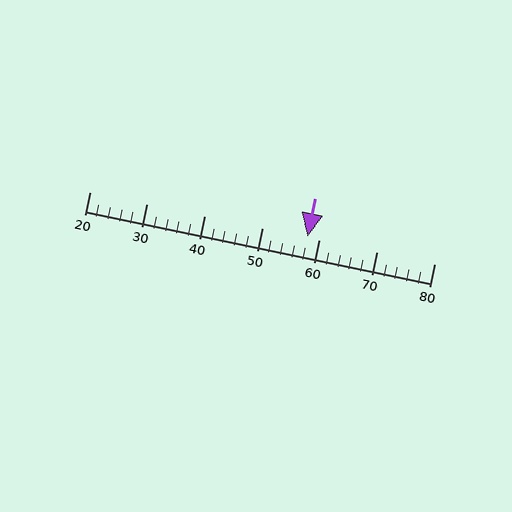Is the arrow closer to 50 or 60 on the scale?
The arrow is closer to 60.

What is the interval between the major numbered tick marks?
The major tick marks are spaced 10 units apart.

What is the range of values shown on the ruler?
The ruler shows values from 20 to 80.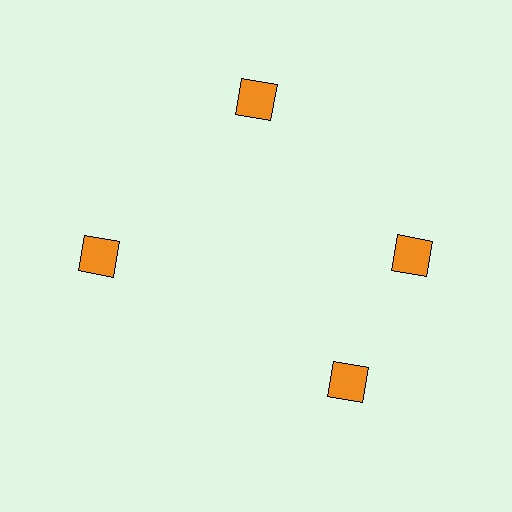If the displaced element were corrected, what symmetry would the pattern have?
It would have 4-fold rotational symmetry — the pattern would map onto itself every 90 degrees.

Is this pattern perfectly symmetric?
No. The 4 orange squares are arranged in a ring, but one element near the 6 o'clock position is rotated out of alignment along the ring, breaking the 4-fold rotational symmetry.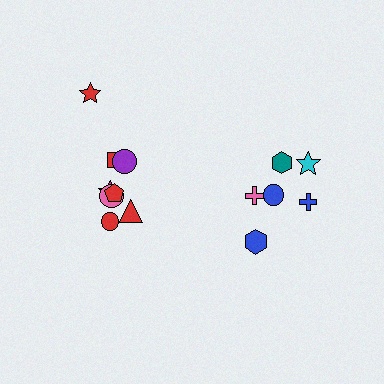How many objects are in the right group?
There are 6 objects.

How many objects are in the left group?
There are 8 objects.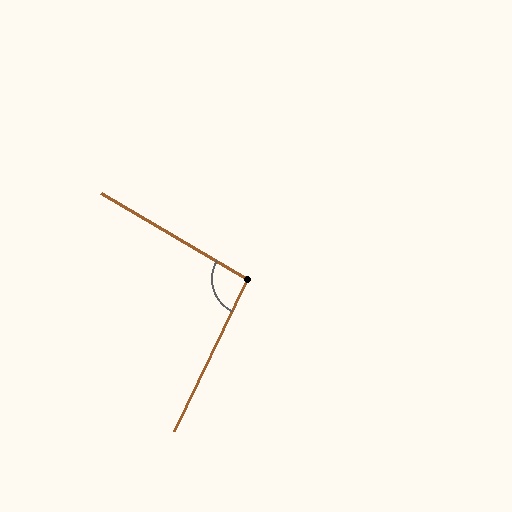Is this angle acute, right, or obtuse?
It is approximately a right angle.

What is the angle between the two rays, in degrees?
Approximately 95 degrees.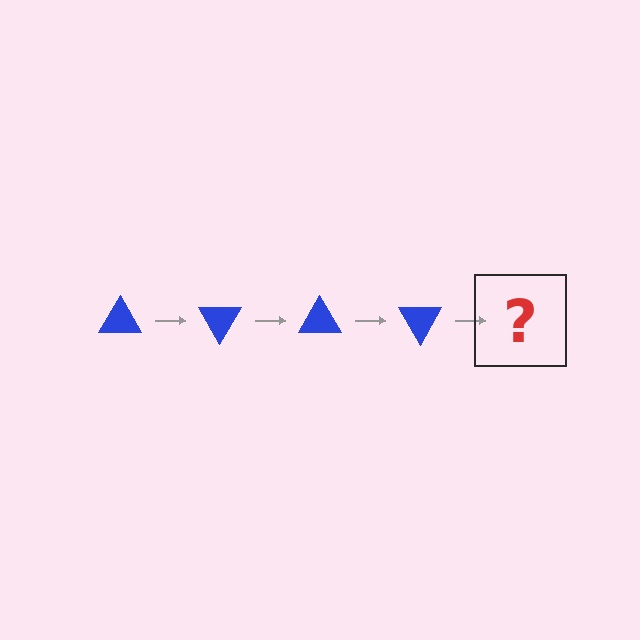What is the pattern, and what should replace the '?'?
The pattern is that the triangle rotates 60 degrees each step. The '?' should be a blue triangle rotated 240 degrees.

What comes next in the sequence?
The next element should be a blue triangle rotated 240 degrees.